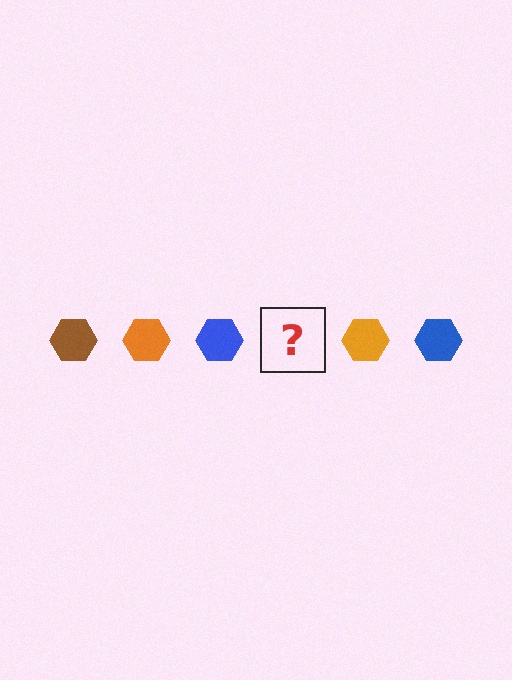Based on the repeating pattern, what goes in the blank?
The blank should be a brown hexagon.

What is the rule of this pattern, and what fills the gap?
The rule is that the pattern cycles through brown, orange, blue hexagons. The gap should be filled with a brown hexagon.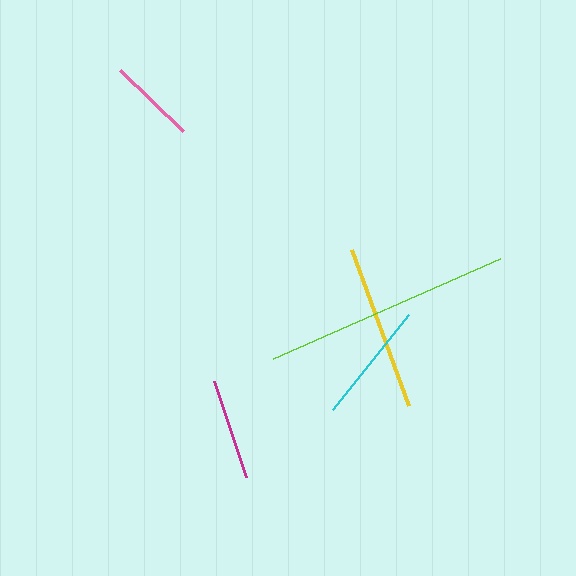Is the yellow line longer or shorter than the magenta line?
The yellow line is longer than the magenta line.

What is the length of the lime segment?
The lime segment is approximately 248 pixels long.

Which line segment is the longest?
The lime line is the longest at approximately 248 pixels.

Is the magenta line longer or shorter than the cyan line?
The cyan line is longer than the magenta line.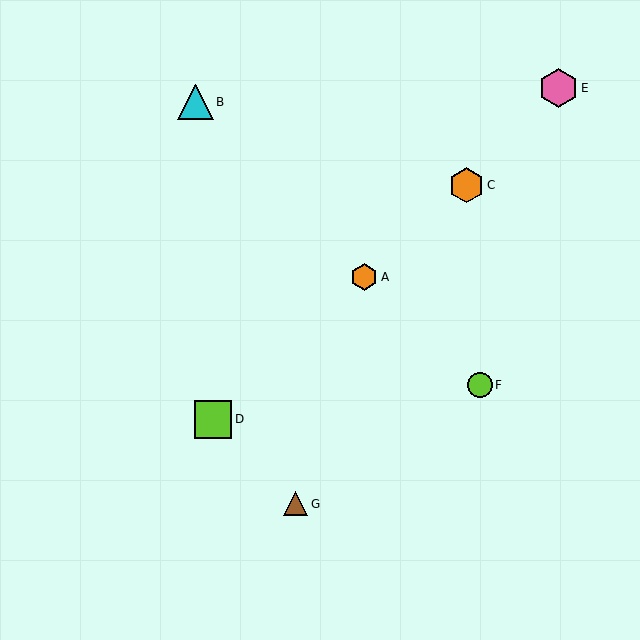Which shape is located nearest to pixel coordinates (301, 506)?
The brown triangle (labeled G) at (296, 504) is nearest to that location.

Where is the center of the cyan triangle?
The center of the cyan triangle is at (195, 102).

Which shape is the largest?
The pink hexagon (labeled E) is the largest.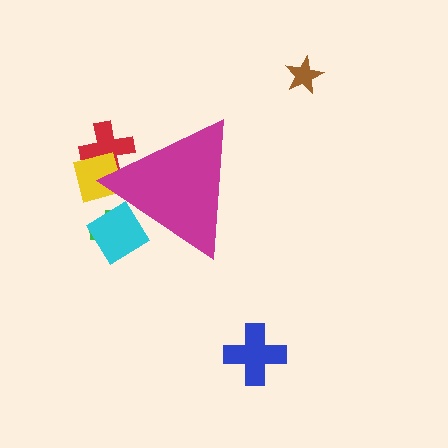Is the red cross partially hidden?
Yes, the red cross is partially hidden behind the magenta triangle.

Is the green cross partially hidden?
Yes, the green cross is partially hidden behind the magenta triangle.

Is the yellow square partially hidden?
Yes, the yellow square is partially hidden behind the magenta triangle.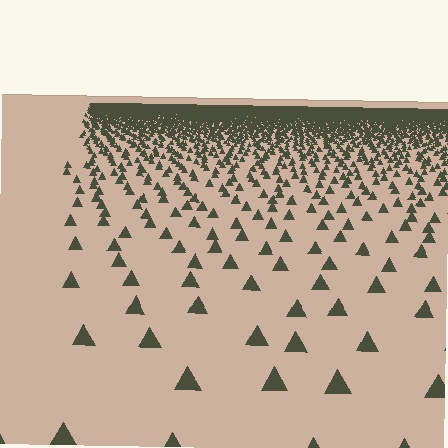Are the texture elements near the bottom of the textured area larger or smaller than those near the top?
Larger. Near the bottom, elements are closer to the viewer and appear at a bigger on-screen size.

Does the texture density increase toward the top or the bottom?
Density increases toward the top.